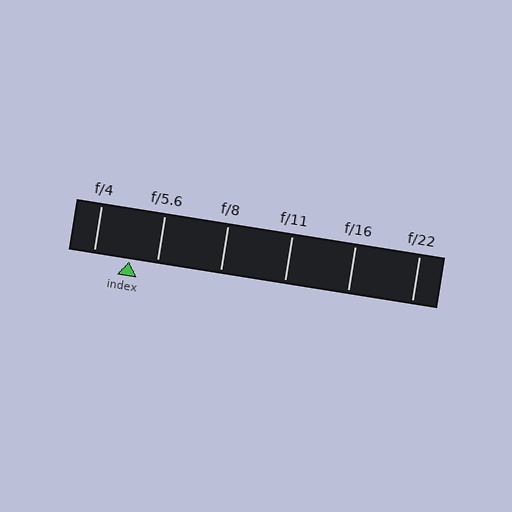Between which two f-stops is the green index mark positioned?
The index mark is between f/4 and f/5.6.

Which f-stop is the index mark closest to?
The index mark is closest to f/5.6.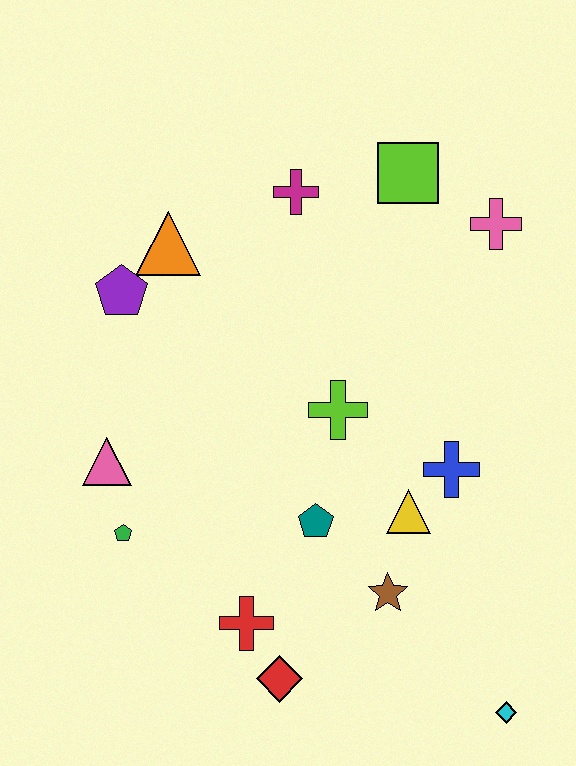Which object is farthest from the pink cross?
The red diamond is farthest from the pink cross.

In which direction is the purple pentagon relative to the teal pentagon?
The purple pentagon is above the teal pentagon.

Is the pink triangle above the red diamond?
Yes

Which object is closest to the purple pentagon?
The orange triangle is closest to the purple pentagon.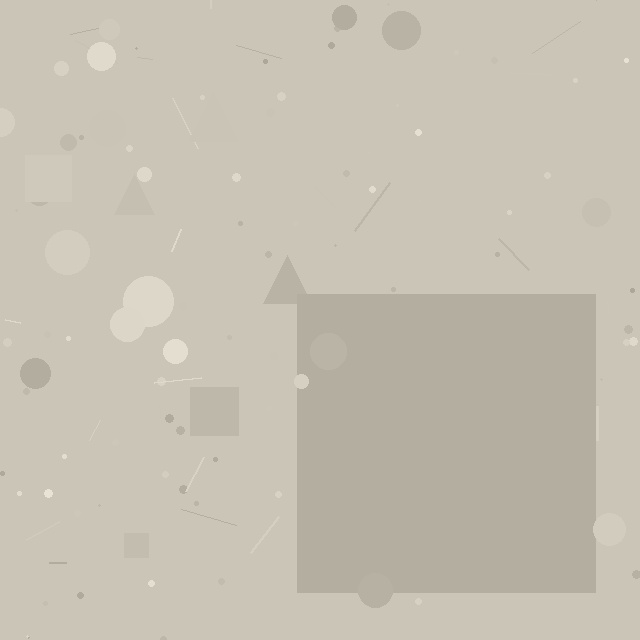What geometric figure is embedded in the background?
A square is embedded in the background.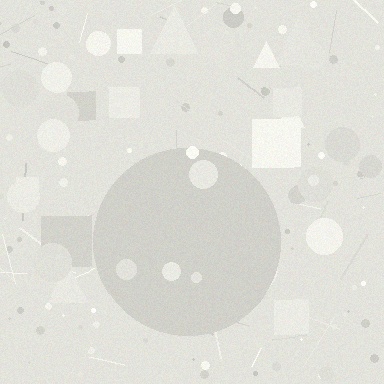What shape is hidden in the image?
A circle is hidden in the image.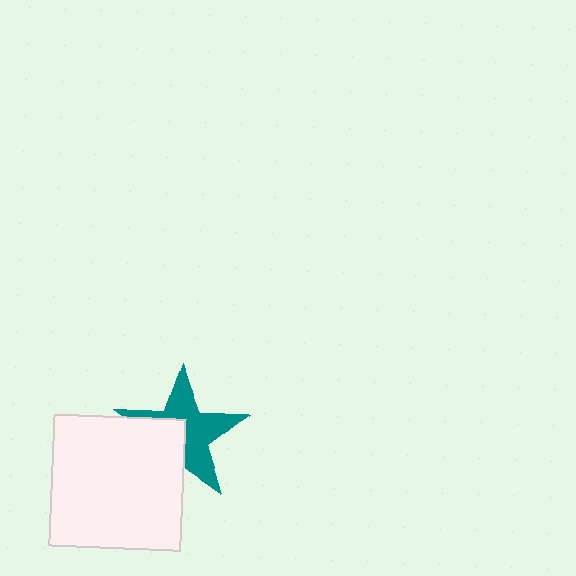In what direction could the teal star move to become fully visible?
The teal star could move toward the upper-right. That would shift it out from behind the white square entirely.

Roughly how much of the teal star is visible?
About half of it is visible (roughly 62%).